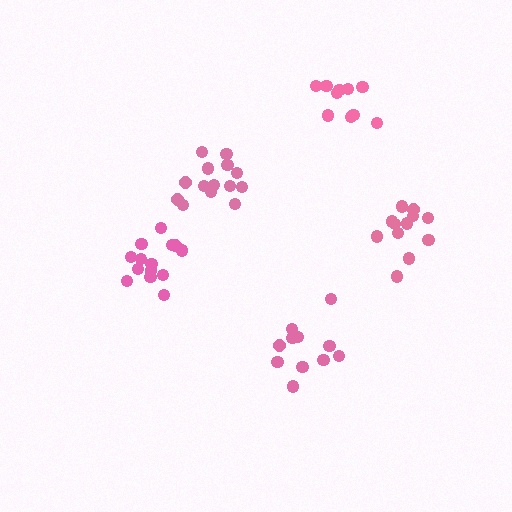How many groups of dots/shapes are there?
There are 5 groups.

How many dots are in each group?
Group 1: 14 dots, Group 2: 12 dots, Group 3: 10 dots, Group 4: 12 dots, Group 5: 14 dots (62 total).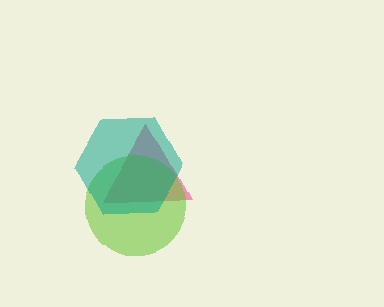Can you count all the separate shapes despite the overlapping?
Yes, there are 3 separate shapes.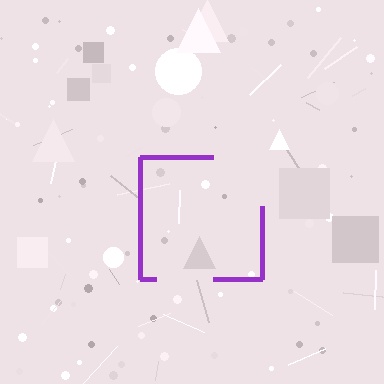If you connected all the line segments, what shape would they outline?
They would outline a square.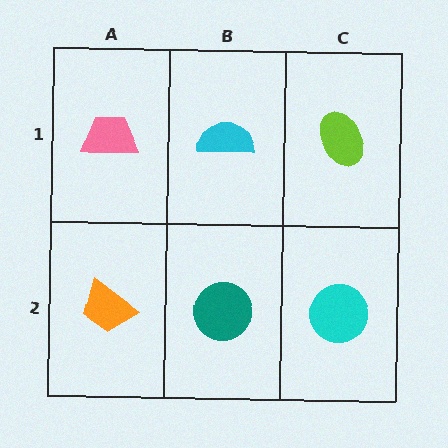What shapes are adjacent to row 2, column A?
A pink trapezoid (row 1, column A), a teal circle (row 2, column B).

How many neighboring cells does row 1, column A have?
2.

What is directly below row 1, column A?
An orange trapezoid.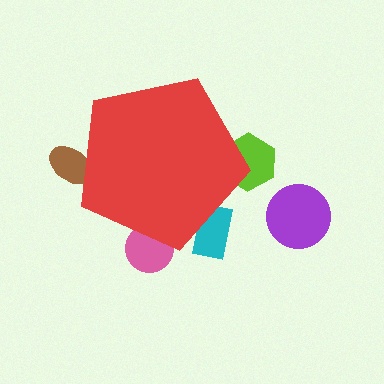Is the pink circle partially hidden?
Yes, the pink circle is partially hidden behind the red pentagon.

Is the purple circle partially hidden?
No, the purple circle is fully visible.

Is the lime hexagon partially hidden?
Yes, the lime hexagon is partially hidden behind the red pentagon.